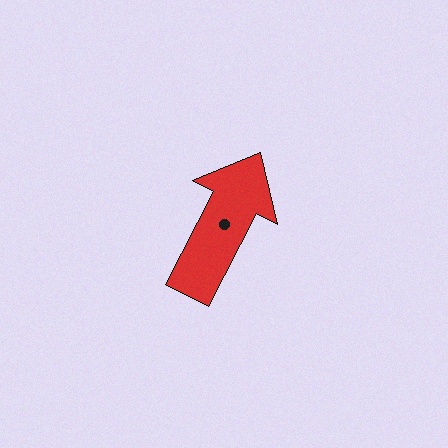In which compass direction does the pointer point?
Northeast.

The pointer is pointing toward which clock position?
Roughly 1 o'clock.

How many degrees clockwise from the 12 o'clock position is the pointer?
Approximately 27 degrees.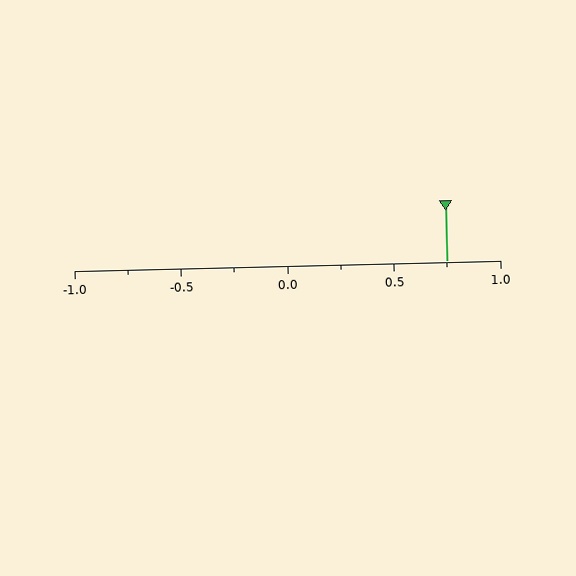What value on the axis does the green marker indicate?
The marker indicates approximately 0.75.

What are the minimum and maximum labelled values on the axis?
The axis runs from -1.0 to 1.0.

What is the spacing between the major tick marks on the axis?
The major ticks are spaced 0.5 apart.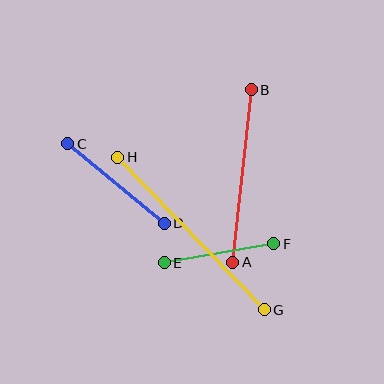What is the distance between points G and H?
The distance is approximately 211 pixels.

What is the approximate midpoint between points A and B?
The midpoint is at approximately (242, 176) pixels.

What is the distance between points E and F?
The distance is approximately 111 pixels.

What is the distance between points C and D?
The distance is approximately 125 pixels.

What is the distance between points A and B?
The distance is approximately 174 pixels.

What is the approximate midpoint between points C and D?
The midpoint is at approximately (116, 183) pixels.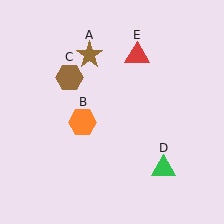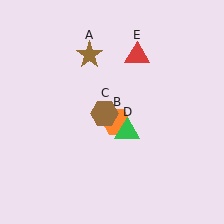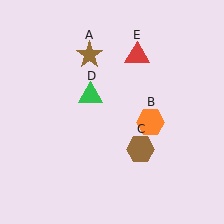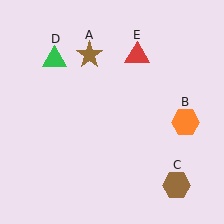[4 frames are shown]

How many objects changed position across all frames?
3 objects changed position: orange hexagon (object B), brown hexagon (object C), green triangle (object D).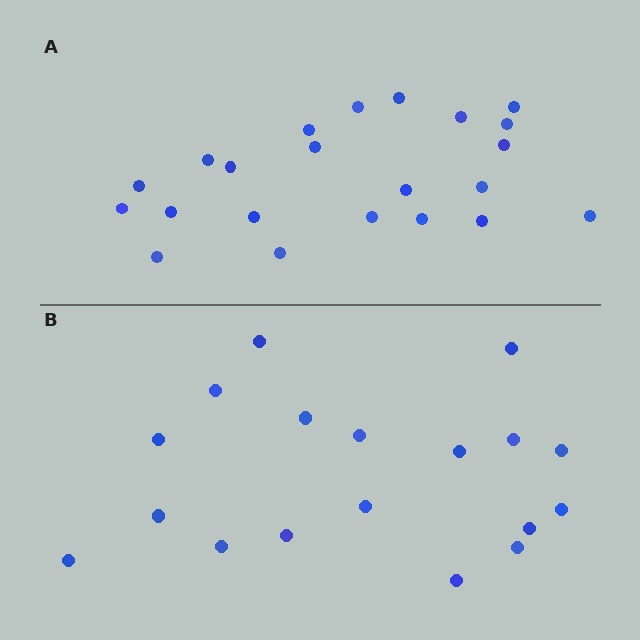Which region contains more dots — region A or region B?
Region A (the top region) has more dots.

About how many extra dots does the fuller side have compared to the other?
Region A has about 4 more dots than region B.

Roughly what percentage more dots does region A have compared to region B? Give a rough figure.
About 20% more.